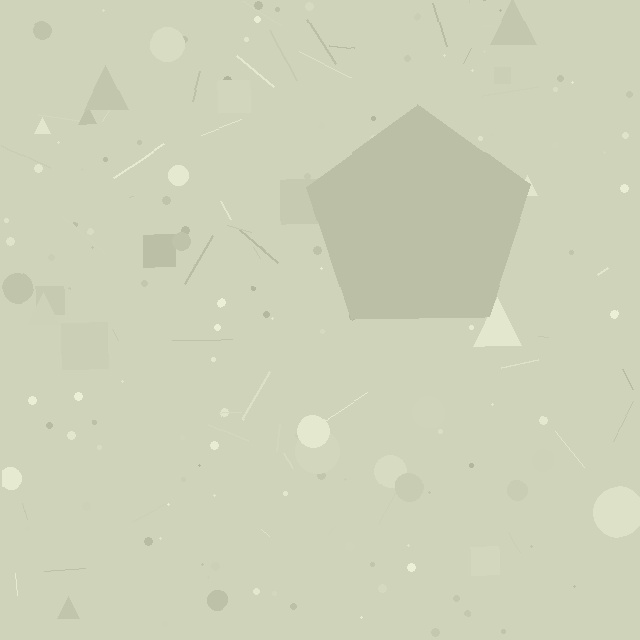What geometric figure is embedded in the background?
A pentagon is embedded in the background.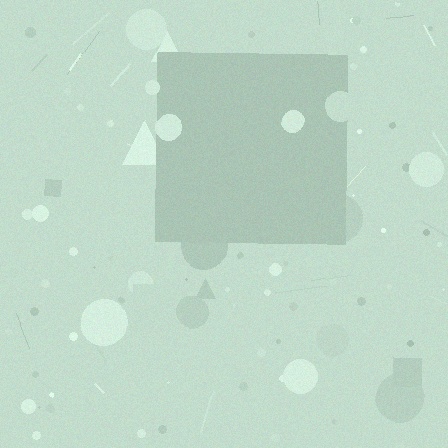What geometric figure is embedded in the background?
A square is embedded in the background.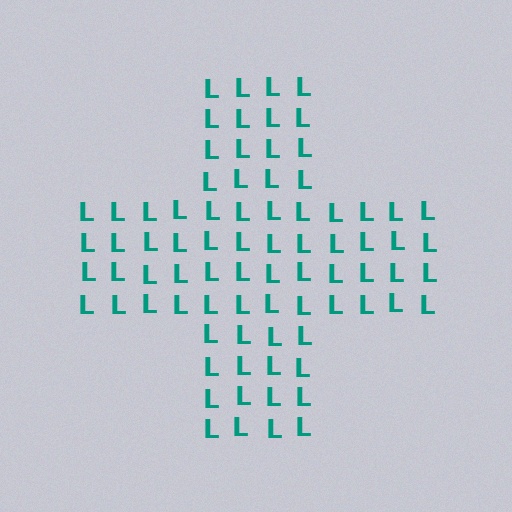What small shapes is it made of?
It is made of small letter L's.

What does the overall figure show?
The overall figure shows a cross.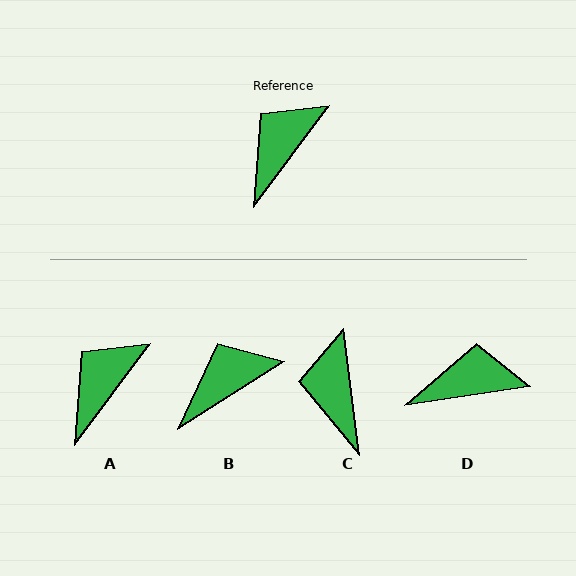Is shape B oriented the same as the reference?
No, it is off by about 21 degrees.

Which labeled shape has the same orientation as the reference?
A.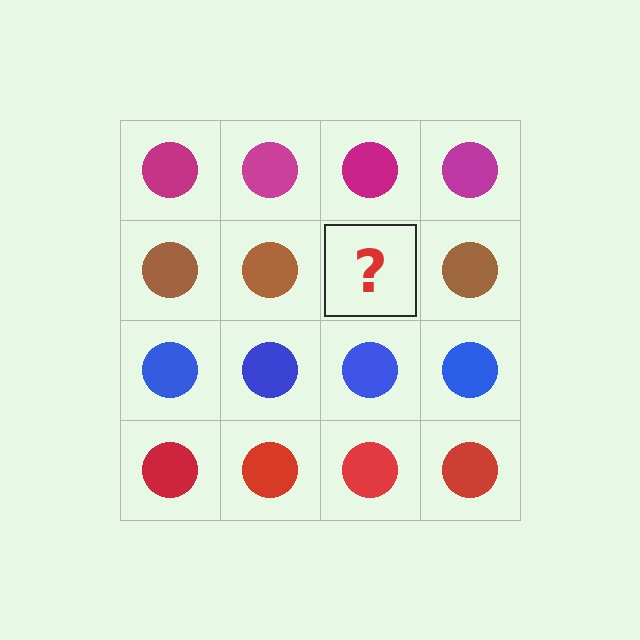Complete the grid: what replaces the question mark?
The question mark should be replaced with a brown circle.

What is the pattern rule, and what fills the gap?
The rule is that each row has a consistent color. The gap should be filled with a brown circle.